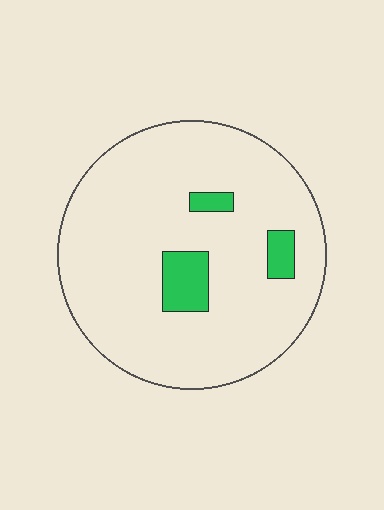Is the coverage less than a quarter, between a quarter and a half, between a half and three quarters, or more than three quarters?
Less than a quarter.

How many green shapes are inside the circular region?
3.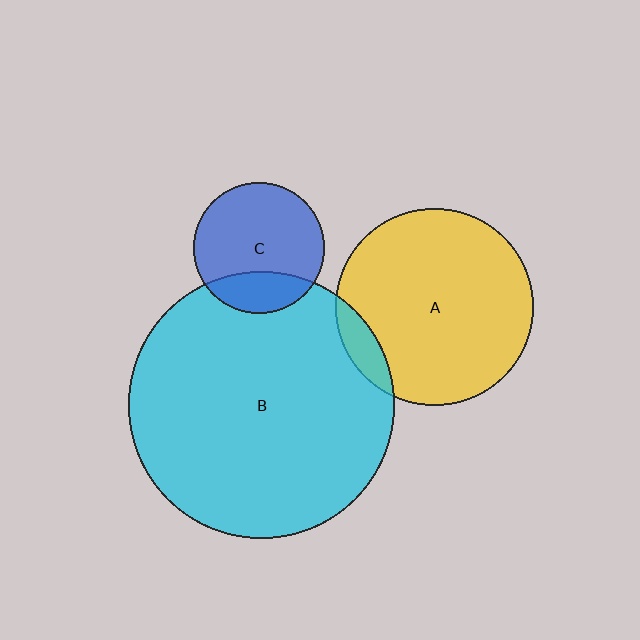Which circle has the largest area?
Circle B (cyan).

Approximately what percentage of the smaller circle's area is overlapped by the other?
Approximately 10%.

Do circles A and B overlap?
Yes.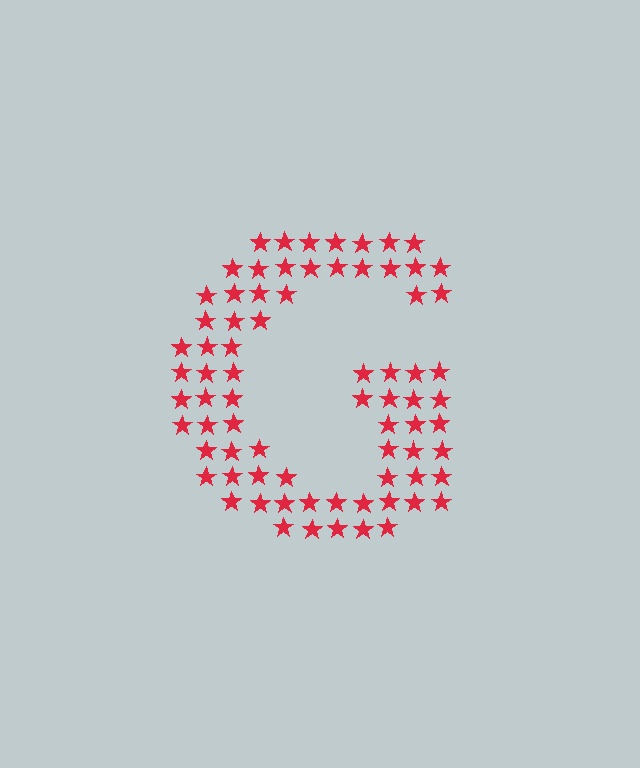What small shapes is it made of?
It is made of small stars.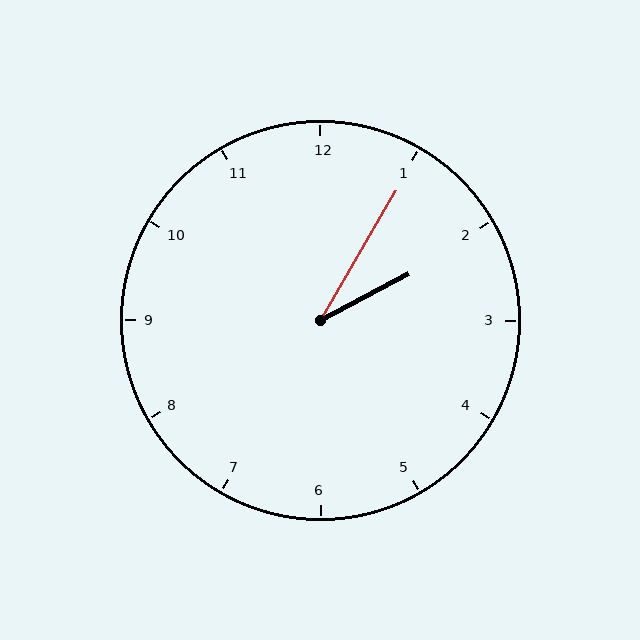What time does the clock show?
2:05.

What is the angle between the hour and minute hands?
Approximately 32 degrees.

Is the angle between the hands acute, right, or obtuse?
It is acute.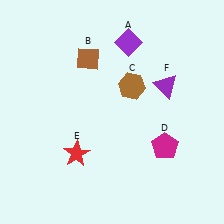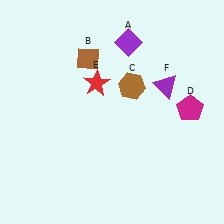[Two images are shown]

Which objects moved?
The objects that moved are: the magenta pentagon (D), the red star (E).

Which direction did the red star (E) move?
The red star (E) moved up.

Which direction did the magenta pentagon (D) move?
The magenta pentagon (D) moved up.